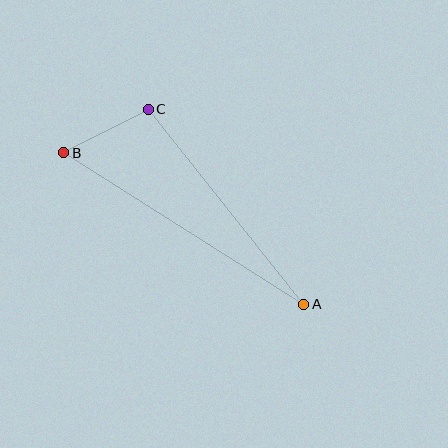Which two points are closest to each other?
Points B and C are closest to each other.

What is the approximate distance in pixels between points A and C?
The distance between A and C is approximately 250 pixels.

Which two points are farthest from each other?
Points A and B are farthest from each other.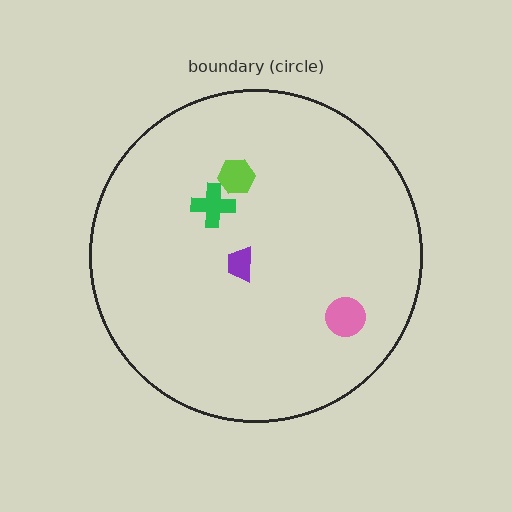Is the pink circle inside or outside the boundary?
Inside.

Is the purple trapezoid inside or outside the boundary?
Inside.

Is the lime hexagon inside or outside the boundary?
Inside.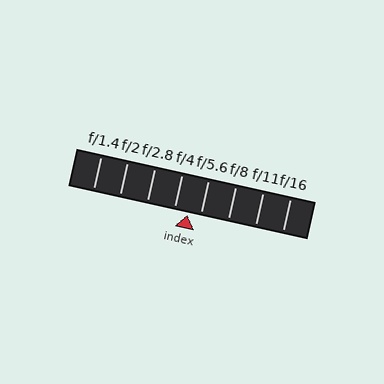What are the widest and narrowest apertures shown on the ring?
The widest aperture shown is f/1.4 and the narrowest is f/16.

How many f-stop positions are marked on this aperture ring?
There are 8 f-stop positions marked.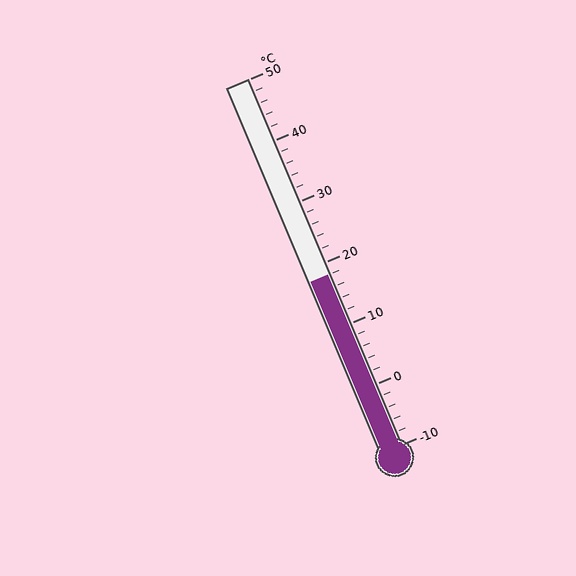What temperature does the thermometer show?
The thermometer shows approximately 18°C.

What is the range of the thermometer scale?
The thermometer scale ranges from -10°C to 50°C.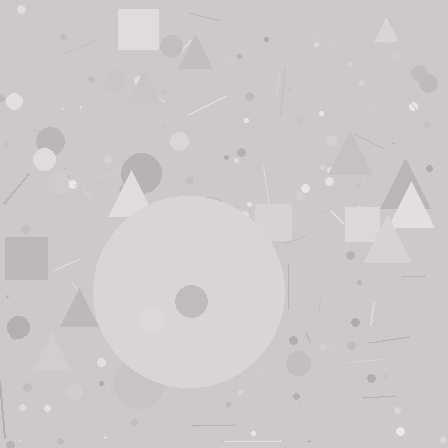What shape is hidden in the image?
A circle is hidden in the image.